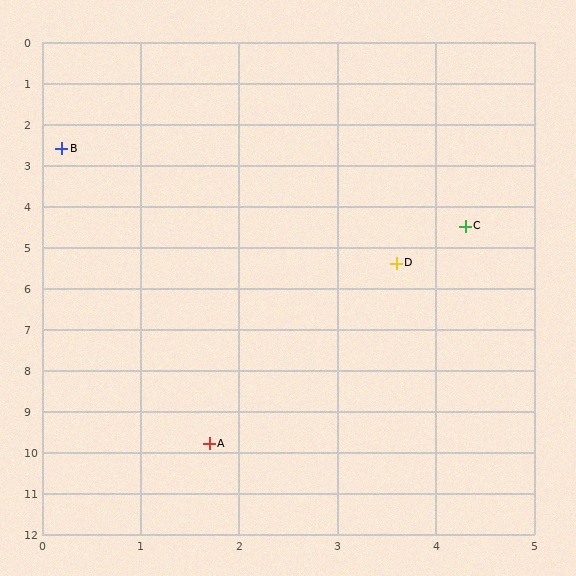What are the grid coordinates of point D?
Point D is at approximately (3.6, 5.4).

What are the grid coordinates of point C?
Point C is at approximately (4.3, 4.5).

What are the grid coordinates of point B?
Point B is at approximately (0.2, 2.6).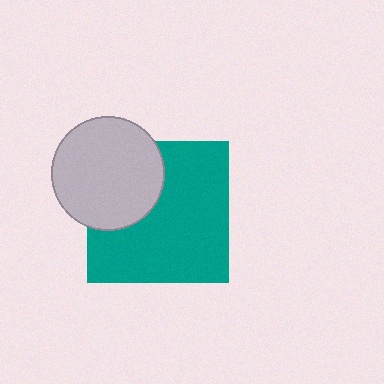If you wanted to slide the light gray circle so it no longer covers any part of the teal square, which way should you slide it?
Slide it toward the upper-left — that is the most direct way to separate the two shapes.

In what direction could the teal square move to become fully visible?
The teal square could move toward the lower-right. That would shift it out from behind the light gray circle entirely.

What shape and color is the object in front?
The object in front is a light gray circle.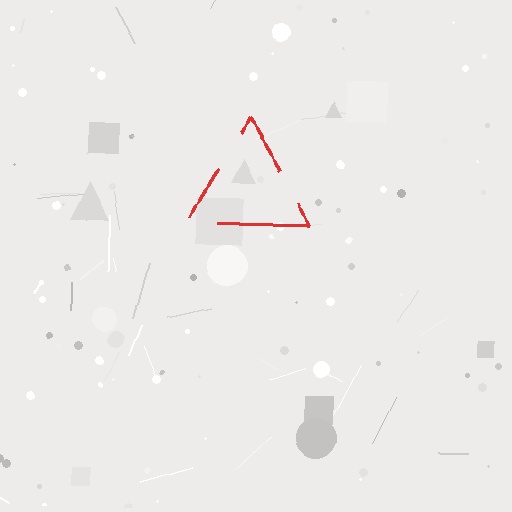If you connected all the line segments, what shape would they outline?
They would outline a triangle.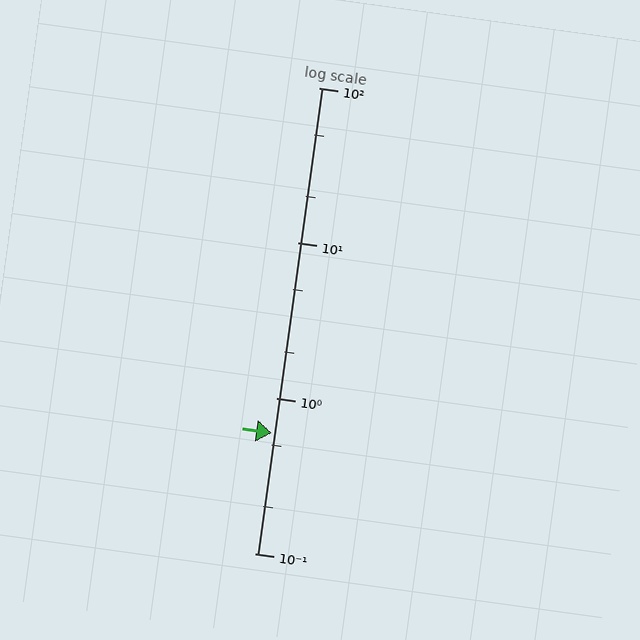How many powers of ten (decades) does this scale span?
The scale spans 3 decades, from 0.1 to 100.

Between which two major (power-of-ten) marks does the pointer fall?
The pointer is between 0.1 and 1.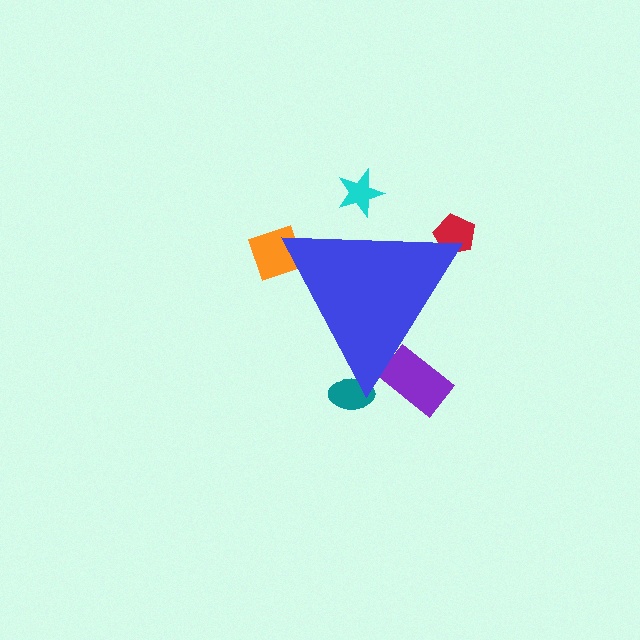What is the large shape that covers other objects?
A blue triangle.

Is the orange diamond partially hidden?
Yes, the orange diamond is partially hidden behind the blue triangle.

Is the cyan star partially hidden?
Yes, the cyan star is partially hidden behind the blue triangle.